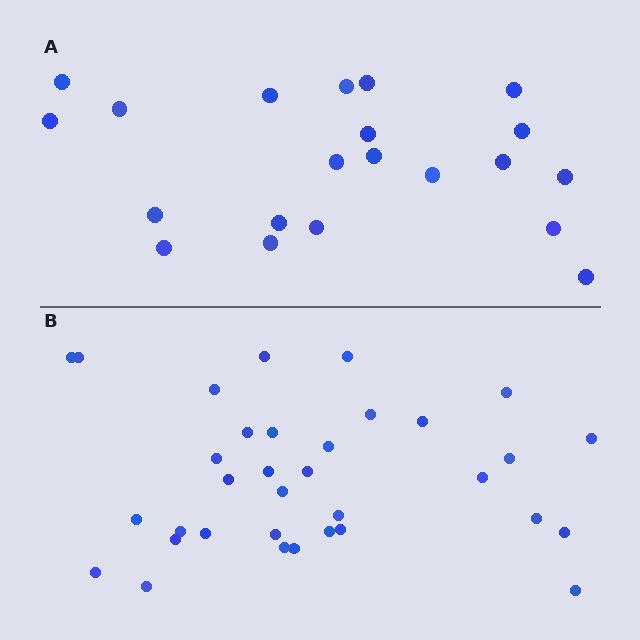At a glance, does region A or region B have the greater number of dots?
Region B (the bottom region) has more dots.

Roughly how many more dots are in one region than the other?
Region B has approximately 15 more dots than region A.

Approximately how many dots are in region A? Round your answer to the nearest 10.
About 20 dots. (The exact count is 21, which rounds to 20.)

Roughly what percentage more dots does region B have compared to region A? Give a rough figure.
About 60% more.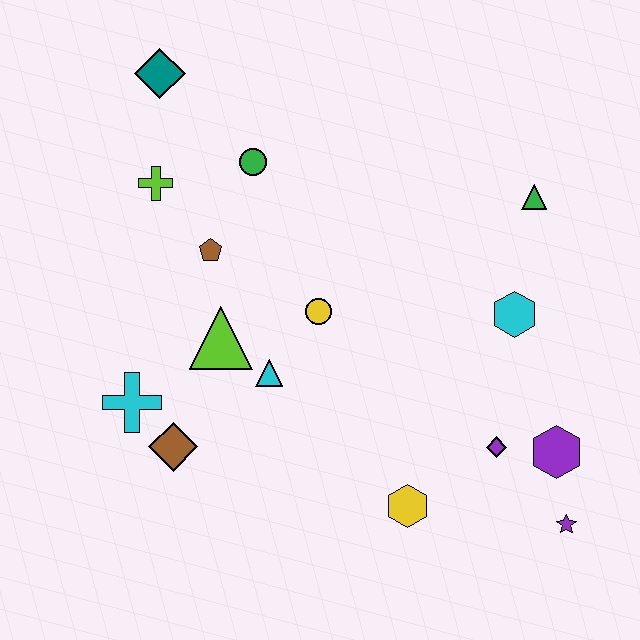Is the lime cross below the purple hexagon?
No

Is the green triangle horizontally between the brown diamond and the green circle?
No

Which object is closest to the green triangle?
The cyan hexagon is closest to the green triangle.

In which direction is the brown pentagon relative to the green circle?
The brown pentagon is below the green circle.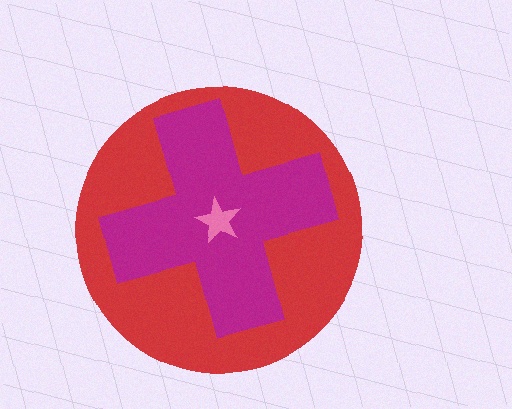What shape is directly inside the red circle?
The magenta cross.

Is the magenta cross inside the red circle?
Yes.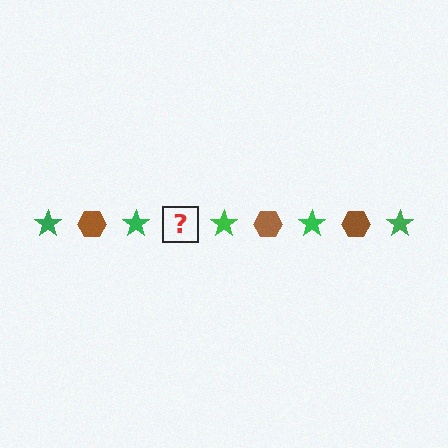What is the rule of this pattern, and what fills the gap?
The rule is that the pattern alternates between green star and brown hexagon. The gap should be filled with a brown hexagon.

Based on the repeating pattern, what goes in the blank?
The blank should be a brown hexagon.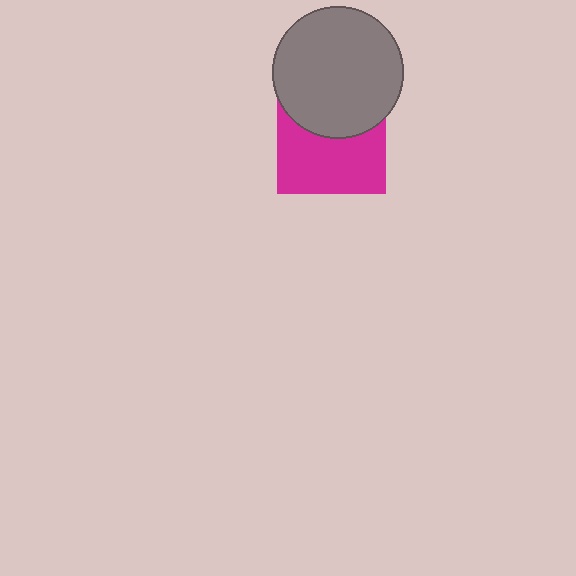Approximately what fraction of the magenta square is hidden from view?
Roughly 41% of the magenta square is hidden behind the gray circle.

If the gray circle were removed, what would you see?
You would see the complete magenta square.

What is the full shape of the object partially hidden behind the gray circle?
The partially hidden object is a magenta square.